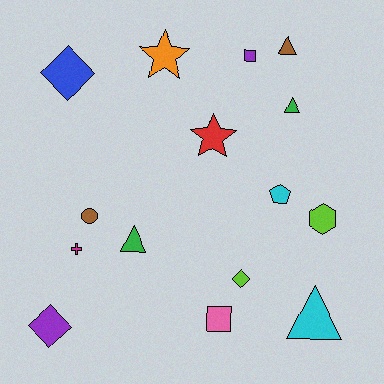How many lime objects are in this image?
There are 2 lime objects.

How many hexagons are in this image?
There is 1 hexagon.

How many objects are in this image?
There are 15 objects.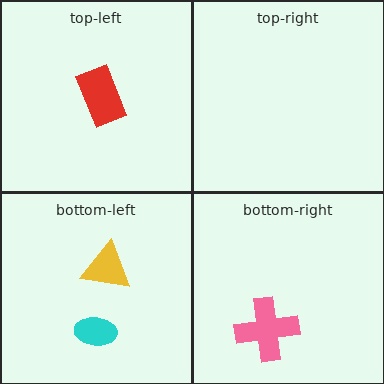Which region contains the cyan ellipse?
The bottom-left region.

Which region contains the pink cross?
The bottom-right region.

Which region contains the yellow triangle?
The bottom-left region.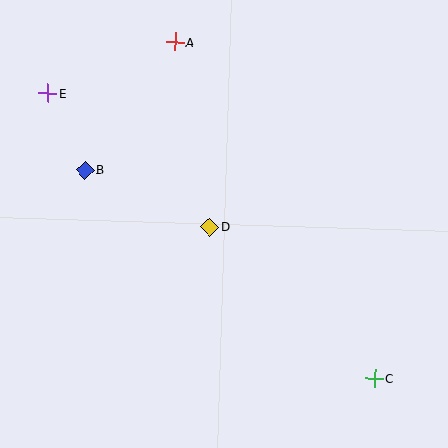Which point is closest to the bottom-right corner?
Point C is closest to the bottom-right corner.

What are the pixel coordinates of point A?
Point A is at (175, 42).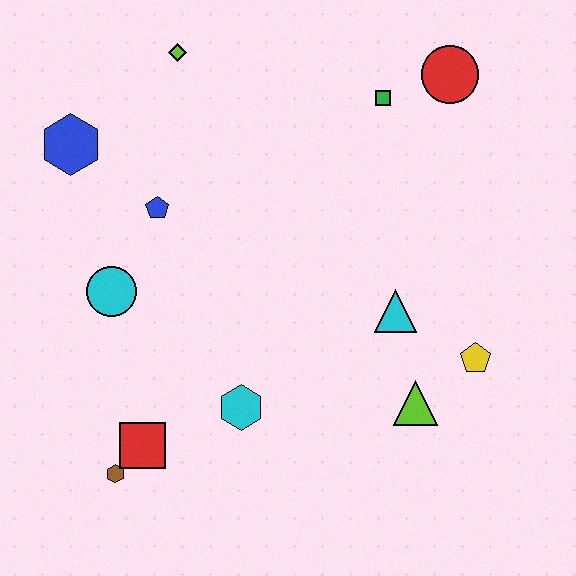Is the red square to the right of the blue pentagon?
No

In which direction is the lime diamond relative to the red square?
The lime diamond is above the red square.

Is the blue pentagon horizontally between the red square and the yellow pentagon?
Yes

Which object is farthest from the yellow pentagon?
The blue hexagon is farthest from the yellow pentagon.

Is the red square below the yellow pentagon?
Yes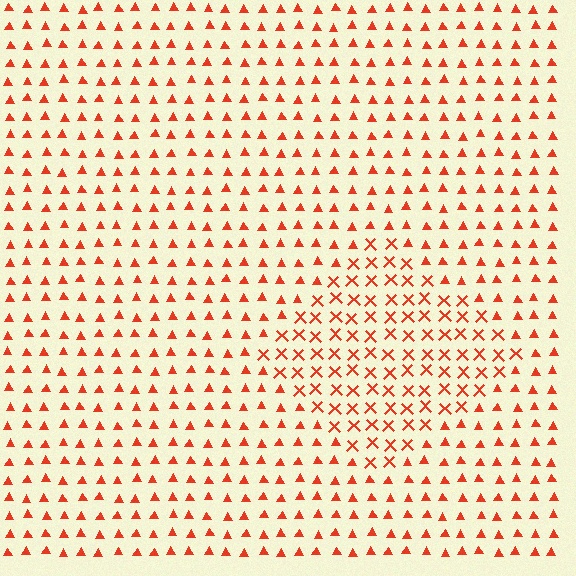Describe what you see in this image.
The image is filled with small red elements arranged in a uniform grid. A diamond-shaped region contains X marks, while the surrounding area contains triangles. The boundary is defined purely by the change in element shape.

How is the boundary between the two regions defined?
The boundary is defined by a change in element shape: X marks inside vs. triangles outside. All elements share the same color and spacing.